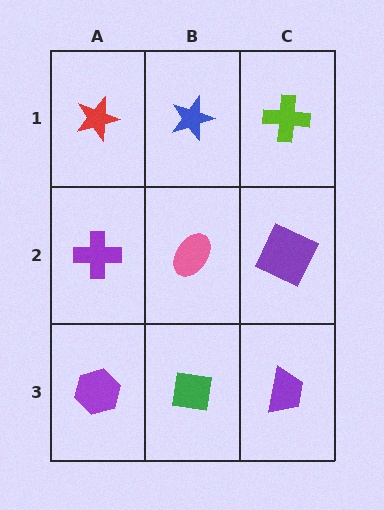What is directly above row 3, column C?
A purple square.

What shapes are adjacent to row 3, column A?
A purple cross (row 2, column A), a green square (row 3, column B).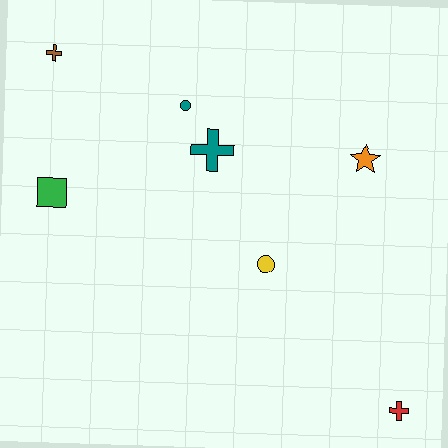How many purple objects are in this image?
There are no purple objects.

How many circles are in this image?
There are 2 circles.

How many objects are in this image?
There are 7 objects.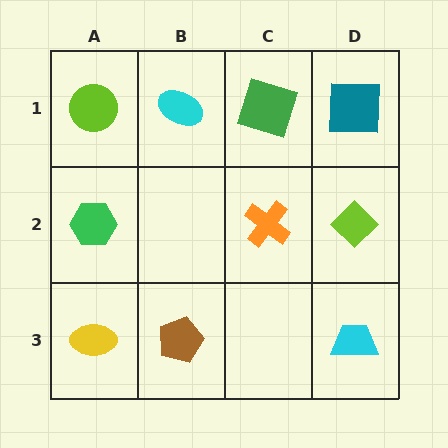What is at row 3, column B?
A brown pentagon.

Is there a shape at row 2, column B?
No, that cell is empty.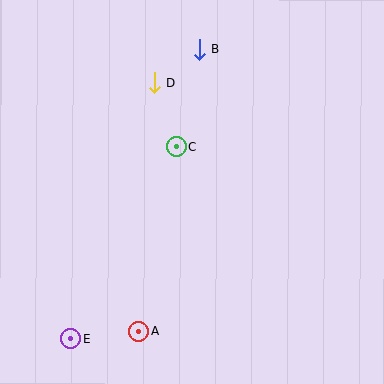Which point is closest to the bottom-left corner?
Point E is closest to the bottom-left corner.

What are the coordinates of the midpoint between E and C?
The midpoint between E and C is at (124, 243).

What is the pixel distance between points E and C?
The distance between E and C is 220 pixels.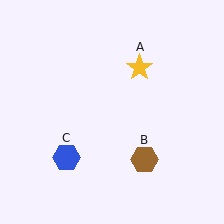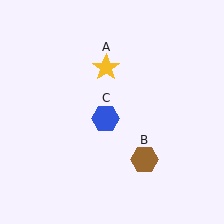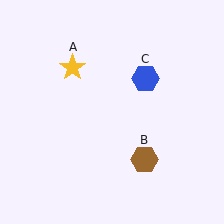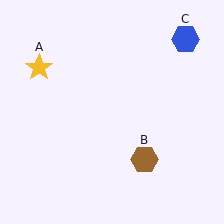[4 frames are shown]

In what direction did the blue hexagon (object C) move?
The blue hexagon (object C) moved up and to the right.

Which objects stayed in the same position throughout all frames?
Brown hexagon (object B) remained stationary.